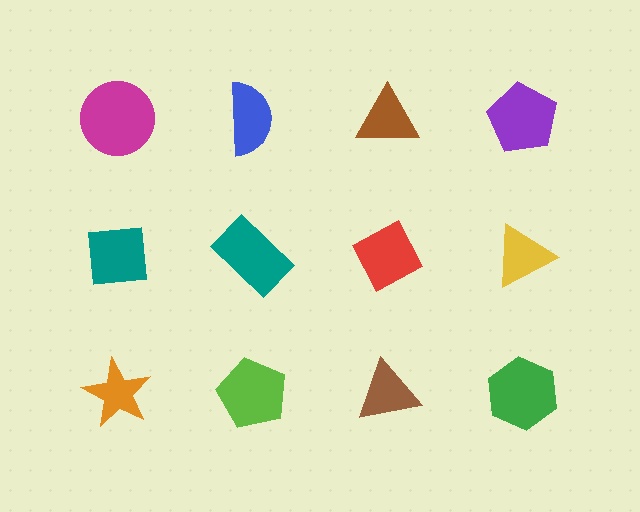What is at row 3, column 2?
A lime pentagon.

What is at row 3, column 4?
A green hexagon.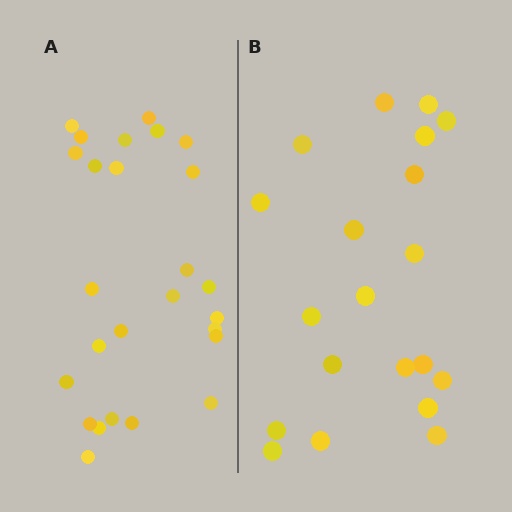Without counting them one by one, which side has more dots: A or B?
Region A (the left region) has more dots.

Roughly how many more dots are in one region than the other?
Region A has about 6 more dots than region B.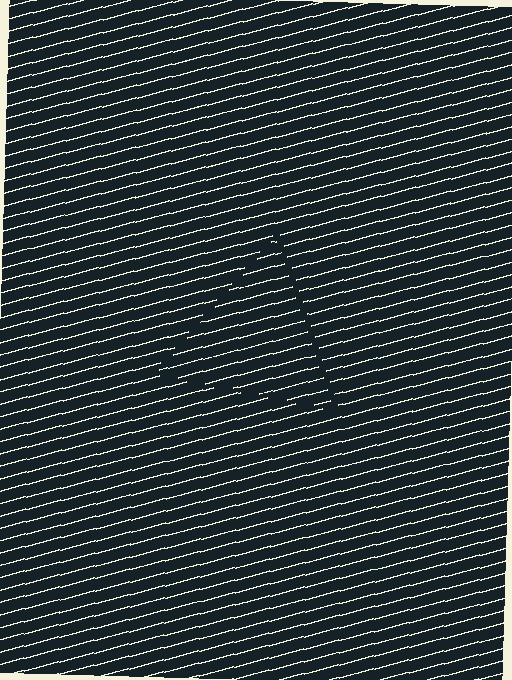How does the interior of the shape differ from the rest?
The interior of the shape contains the same grating, shifted by half a period — the contour is defined by the phase discontinuity where line-ends from the inner and outer gratings abut.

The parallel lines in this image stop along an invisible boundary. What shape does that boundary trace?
An illusory triangle. The interior of the shape contains the same grating, shifted by half a period — the contour is defined by the phase discontinuity where line-ends from the inner and outer gratings abut.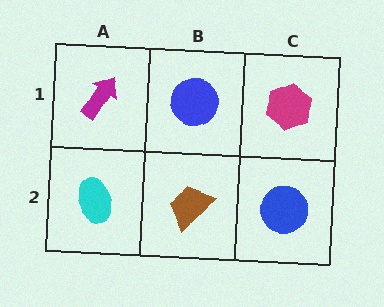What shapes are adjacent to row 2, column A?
A magenta arrow (row 1, column A), a brown trapezoid (row 2, column B).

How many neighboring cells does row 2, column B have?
3.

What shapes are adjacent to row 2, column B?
A blue circle (row 1, column B), a cyan ellipse (row 2, column A), a blue circle (row 2, column C).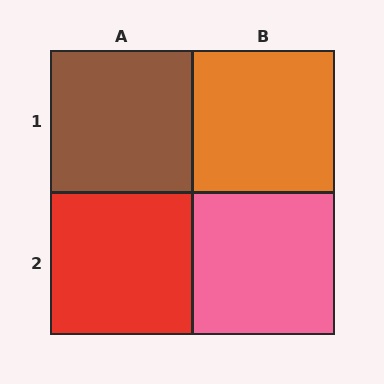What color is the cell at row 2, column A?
Red.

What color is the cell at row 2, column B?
Pink.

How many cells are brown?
1 cell is brown.